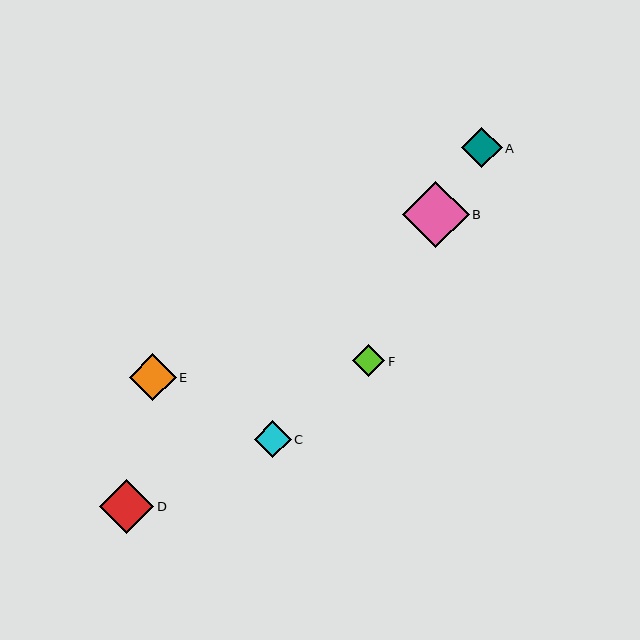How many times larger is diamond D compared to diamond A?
Diamond D is approximately 1.3 times the size of diamond A.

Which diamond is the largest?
Diamond B is the largest with a size of approximately 67 pixels.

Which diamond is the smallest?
Diamond F is the smallest with a size of approximately 32 pixels.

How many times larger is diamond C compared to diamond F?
Diamond C is approximately 1.2 times the size of diamond F.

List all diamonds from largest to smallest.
From largest to smallest: B, D, E, A, C, F.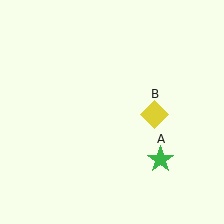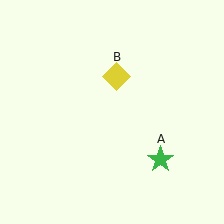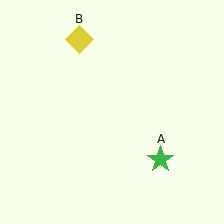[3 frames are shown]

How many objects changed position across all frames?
1 object changed position: yellow diamond (object B).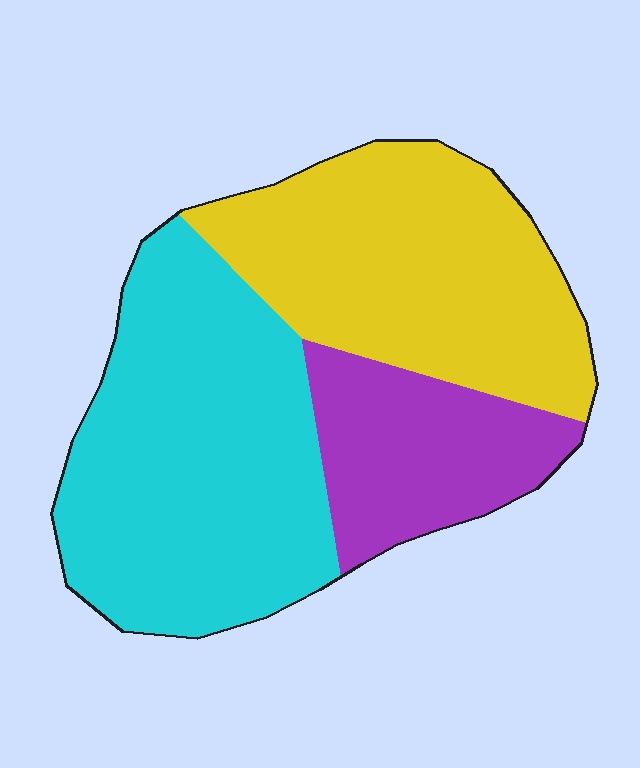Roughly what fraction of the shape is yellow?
Yellow takes up about three eighths (3/8) of the shape.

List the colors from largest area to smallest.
From largest to smallest: cyan, yellow, purple.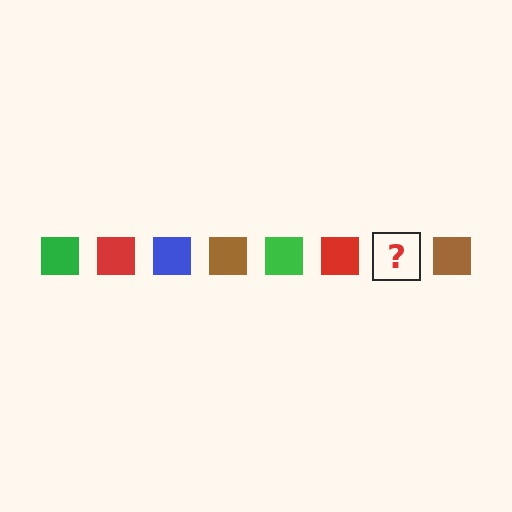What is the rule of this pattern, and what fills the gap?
The rule is that the pattern cycles through green, red, blue, brown squares. The gap should be filled with a blue square.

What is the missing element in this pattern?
The missing element is a blue square.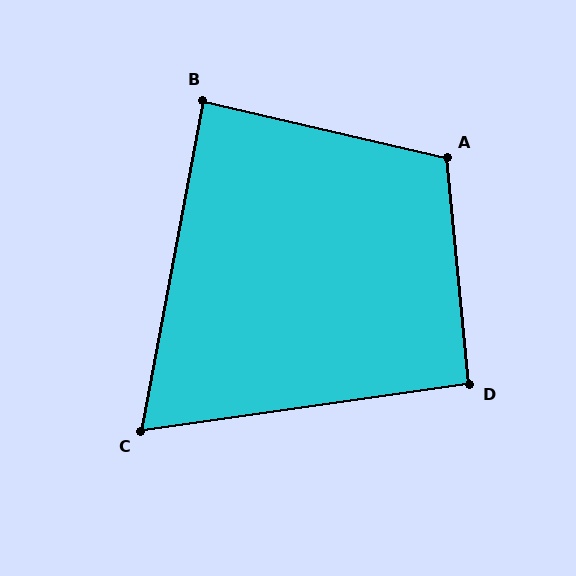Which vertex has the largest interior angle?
A, at approximately 109 degrees.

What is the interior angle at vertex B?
Approximately 88 degrees (approximately right).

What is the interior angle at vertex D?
Approximately 92 degrees (approximately right).